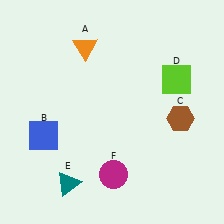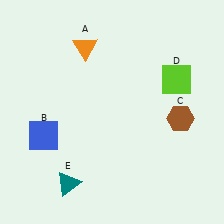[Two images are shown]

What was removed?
The magenta circle (F) was removed in Image 2.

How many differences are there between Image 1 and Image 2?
There is 1 difference between the two images.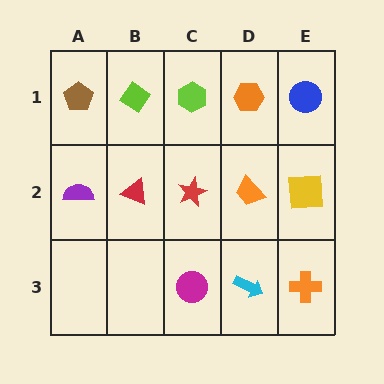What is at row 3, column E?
An orange cross.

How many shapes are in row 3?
3 shapes.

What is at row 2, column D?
An orange trapezoid.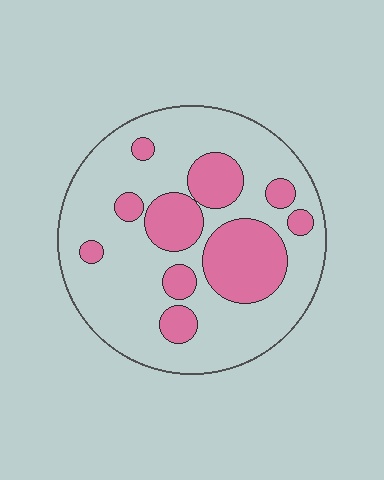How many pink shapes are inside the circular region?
10.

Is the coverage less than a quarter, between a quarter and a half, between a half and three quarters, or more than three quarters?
Between a quarter and a half.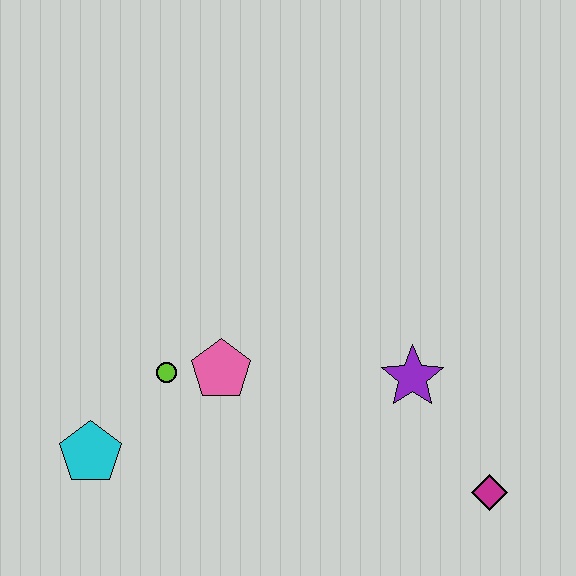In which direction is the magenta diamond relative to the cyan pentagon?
The magenta diamond is to the right of the cyan pentagon.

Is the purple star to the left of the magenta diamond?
Yes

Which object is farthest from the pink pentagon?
The magenta diamond is farthest from the pink pentagon.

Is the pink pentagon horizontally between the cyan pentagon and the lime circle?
No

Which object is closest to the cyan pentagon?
The lime circle is closest to the cyan pentagon.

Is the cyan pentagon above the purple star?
No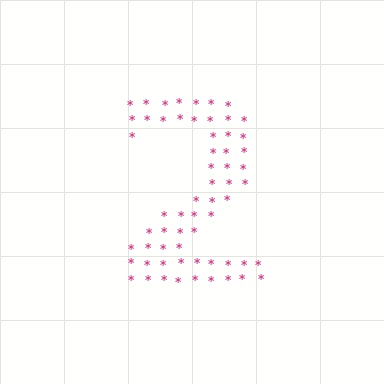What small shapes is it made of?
It is made of small asterisks.